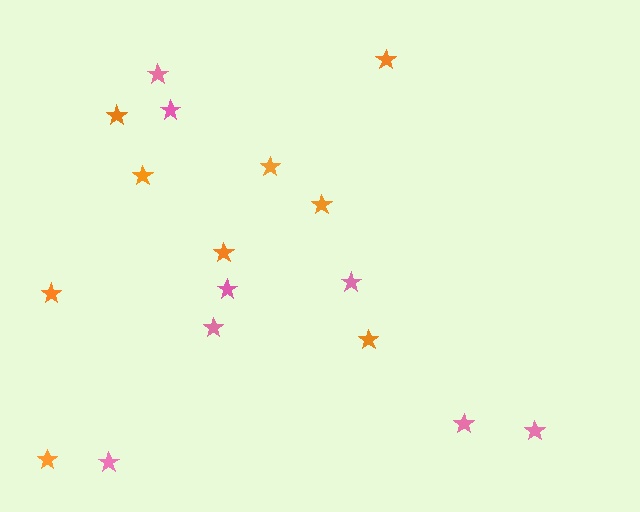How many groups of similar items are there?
There are 2 groups: one group of orange stars (9) and one group of pink stars (8).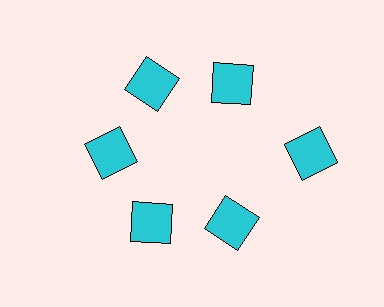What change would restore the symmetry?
The symmetry would be restored by moving it inward, back onto the ring so that all 6 squares sit at equal angles and equal distance from the center.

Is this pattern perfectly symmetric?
No. The 6 cyan squares are arranged in a ring, but one element near the 3 o'clock position is pushed outward from the center, breaking the 6-fold rotational symmetry.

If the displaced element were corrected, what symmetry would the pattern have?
It would have 6-fold rotational symmetry — the pattern would map onto itself every 60 degrees.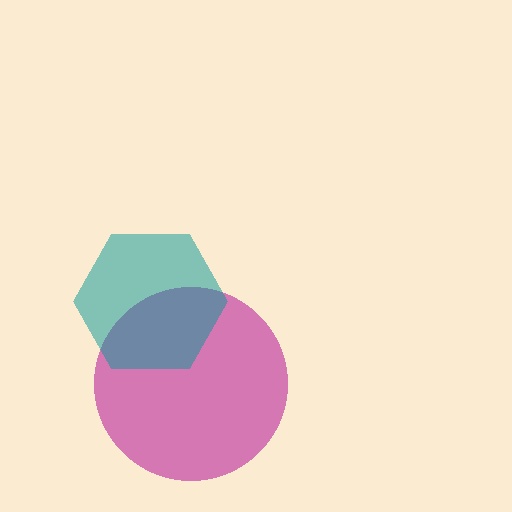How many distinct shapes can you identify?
There are 2 distinct shapes: a magenta circle, a teal hexagon.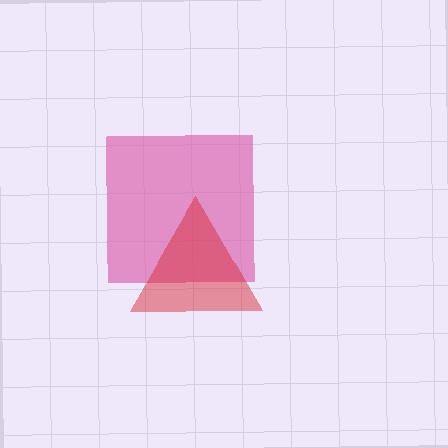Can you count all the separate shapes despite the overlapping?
Yes, there are 2 separate shapes.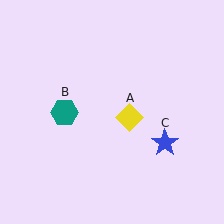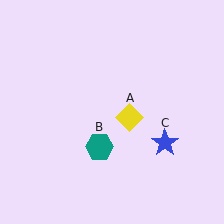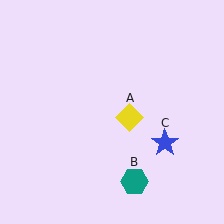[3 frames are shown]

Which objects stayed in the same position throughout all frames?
Yellow diamond (object A) and blue star (object C) remained stationary.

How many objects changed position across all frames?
1 object changed position: teal hexagon (object B).